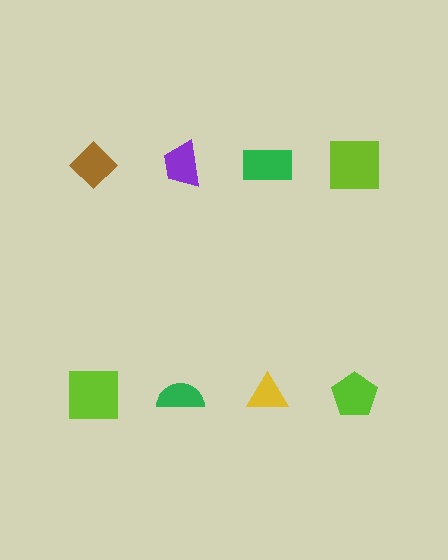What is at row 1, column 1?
A brown diamond.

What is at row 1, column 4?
A lime square.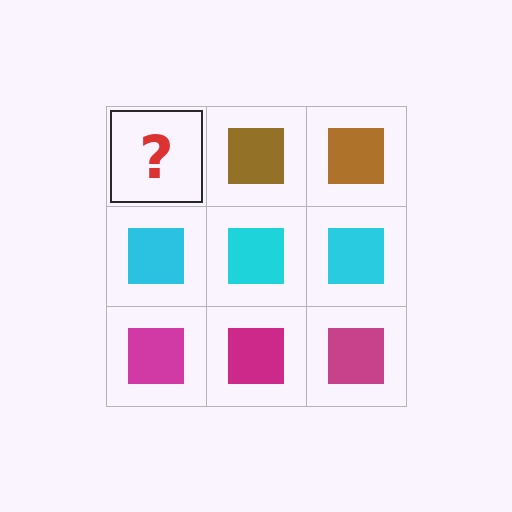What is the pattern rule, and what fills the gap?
The rule is that each row has a consistent color. The gap should be filled with a brown square.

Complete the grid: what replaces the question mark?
The question mark should be replaced with a brown square.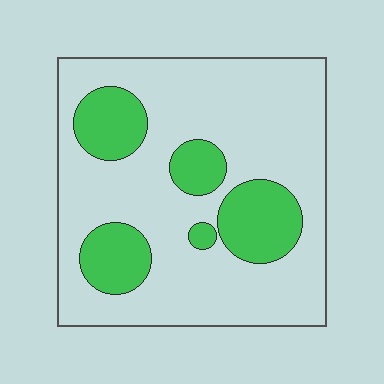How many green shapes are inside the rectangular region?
5.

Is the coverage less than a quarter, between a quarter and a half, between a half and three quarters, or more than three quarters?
Less than a quarter.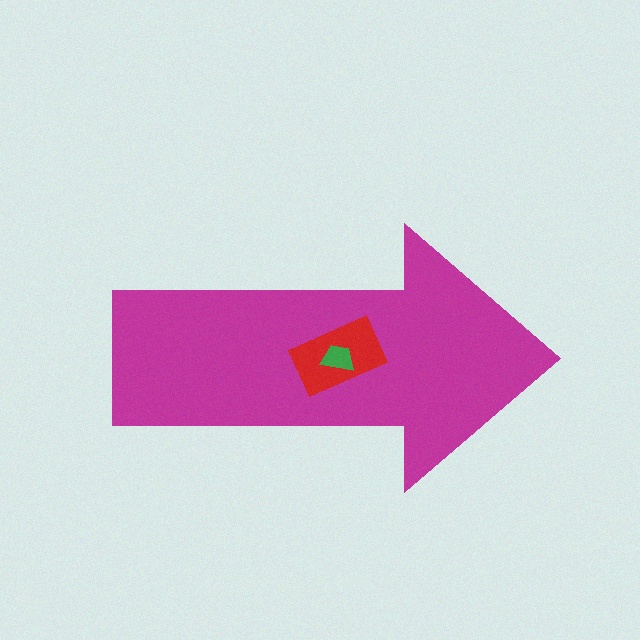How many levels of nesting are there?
3.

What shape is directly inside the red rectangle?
The green trapezoid.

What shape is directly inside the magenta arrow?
The red rectangle.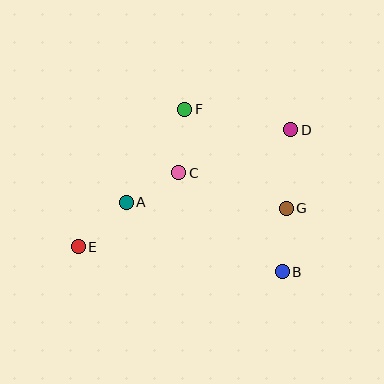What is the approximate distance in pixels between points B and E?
The distance between B and E is approximately 206 pixels.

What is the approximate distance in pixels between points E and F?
The distance between E and F is approximately 174 pixels.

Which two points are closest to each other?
Points A and C are closest to each other.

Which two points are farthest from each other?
Points D and E are farthest from each other.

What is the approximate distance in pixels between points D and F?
The distance between D and F is approximately 108 pixels.